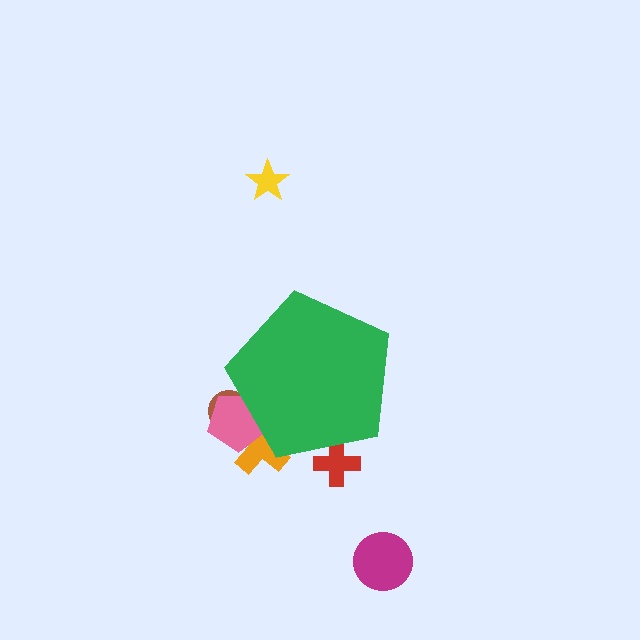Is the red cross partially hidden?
Yes, the red cross is partially hidden behind the green pentagon.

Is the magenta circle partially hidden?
No, the magenta circle is fully visible.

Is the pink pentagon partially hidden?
Yes, the pink pentagon is partially hidden behind the green pentagon.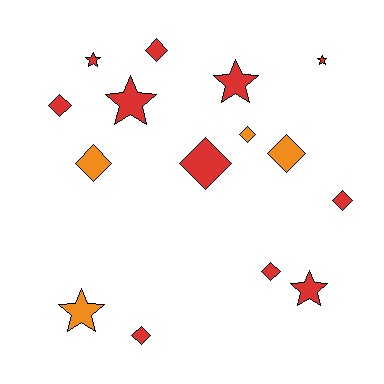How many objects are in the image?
There are 15 objects.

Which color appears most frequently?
Red, with 11 objects.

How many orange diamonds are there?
There are 3 orange diamonds.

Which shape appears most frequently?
Diamond, with 9 objects.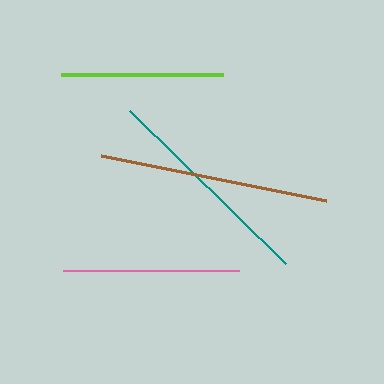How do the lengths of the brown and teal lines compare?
The brown and teal lines are approximately the same length.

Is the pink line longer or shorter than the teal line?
The teal line is longer than the pink line.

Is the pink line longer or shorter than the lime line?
The pink line is longer than the lime line.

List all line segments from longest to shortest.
From longest to shortest: brown, teal, pink, lime.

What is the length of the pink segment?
The pink segment is approximately 177 pixels long.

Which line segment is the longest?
The brown line is the longest at approximately 229 pixels.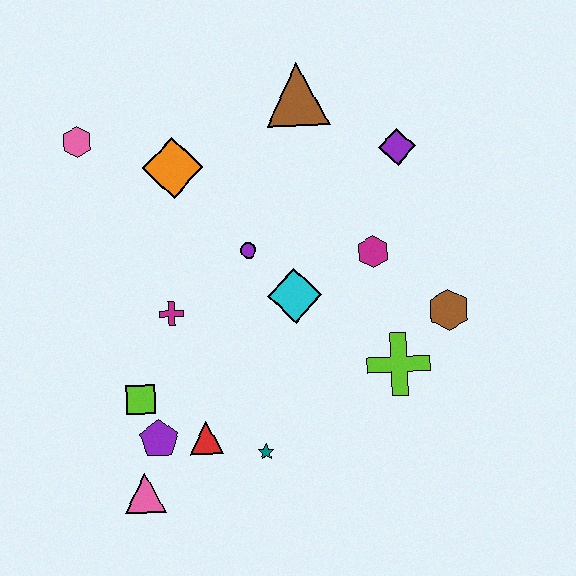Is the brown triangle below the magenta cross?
No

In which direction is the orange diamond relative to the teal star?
The orange diamond is above the teal star.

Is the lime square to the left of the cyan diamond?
Yes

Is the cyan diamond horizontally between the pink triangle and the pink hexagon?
No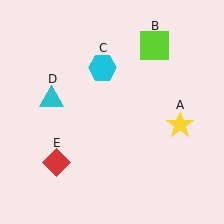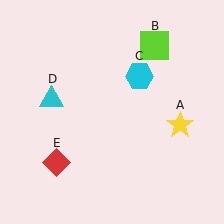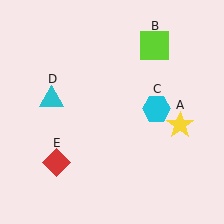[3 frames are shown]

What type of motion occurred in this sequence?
The cyan hexagon (object C) rotated clockwise around the center of the scene.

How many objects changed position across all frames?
1 object changed position: cyan hexagon (object C).